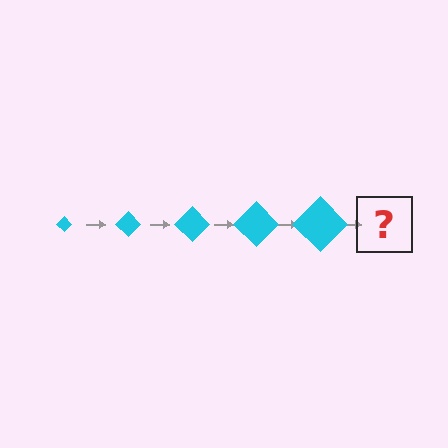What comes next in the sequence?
The next element should be a cyan diamond, larger than the previous one.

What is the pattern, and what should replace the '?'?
The pattern is that the diamond gets progressively larger each step. The '?' should be a cyan diamond, larger than the previous one.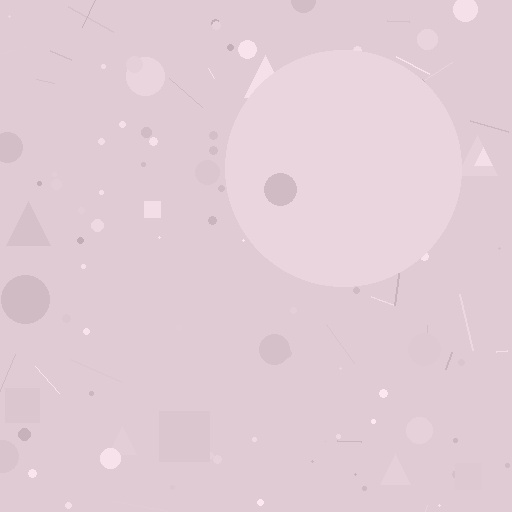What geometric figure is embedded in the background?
A circle is embedded in the background.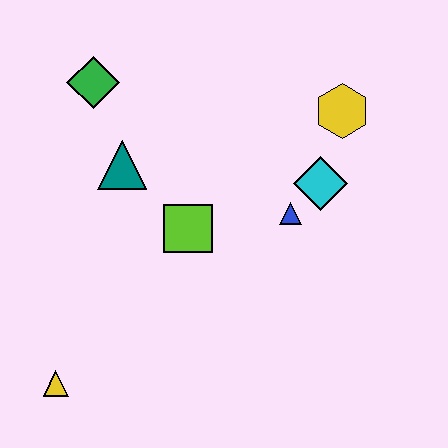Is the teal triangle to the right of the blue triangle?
No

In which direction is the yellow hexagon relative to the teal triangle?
The yellow hexagon is to the right of the teal triangle.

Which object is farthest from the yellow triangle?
The yellow hexagon is farthest from the yellow triangle.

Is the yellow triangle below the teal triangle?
Yes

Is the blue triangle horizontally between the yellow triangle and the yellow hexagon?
Yes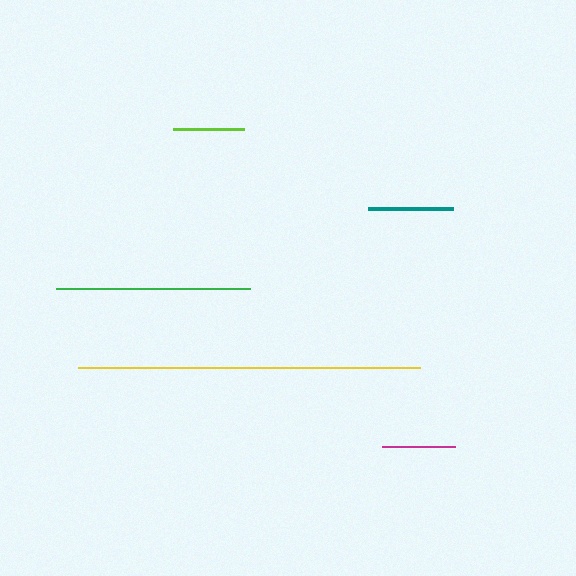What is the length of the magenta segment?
The magenta segment is approximately 73 pixels long.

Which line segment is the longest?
The yellow line is the longest at approximately 342 pixels.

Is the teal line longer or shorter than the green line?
The green line is longer than the teal line.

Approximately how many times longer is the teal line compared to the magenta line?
The teal line is approximately 1.2 times the length of the magenta line.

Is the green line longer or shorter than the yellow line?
The yellow line is longer than the green line.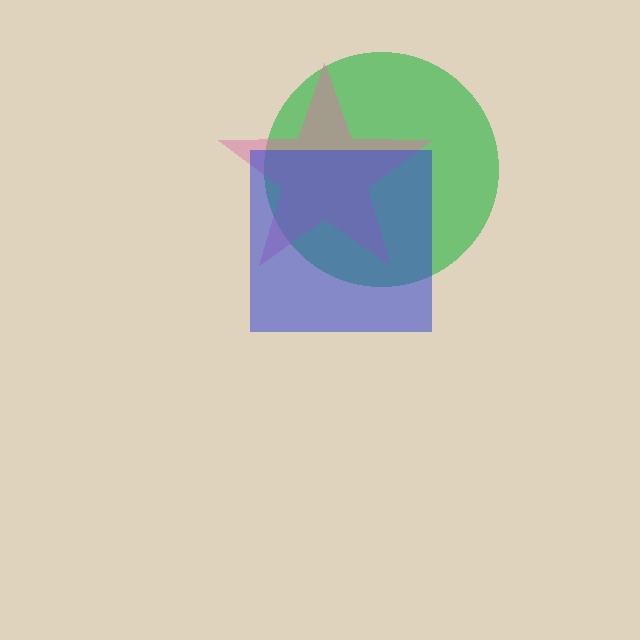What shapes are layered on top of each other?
The layered shapes are: a green circle, a pink star, a blue square.